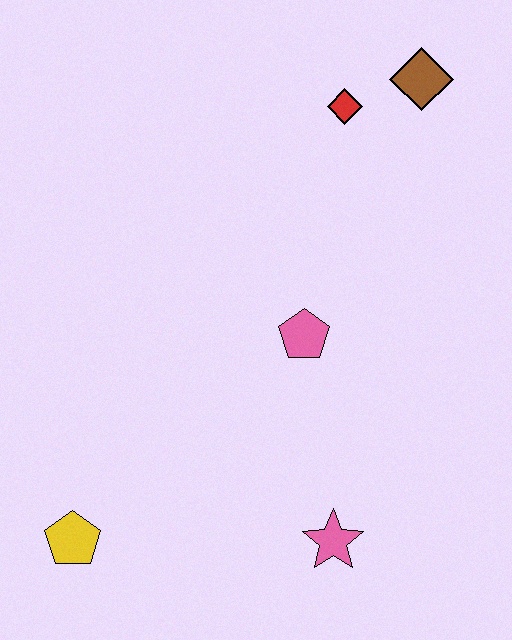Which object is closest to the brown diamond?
The red diamond is closest to the brown diamond.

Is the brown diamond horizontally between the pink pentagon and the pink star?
No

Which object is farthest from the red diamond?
The yellow pentagon is farthest from the red diamond.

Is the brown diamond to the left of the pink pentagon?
No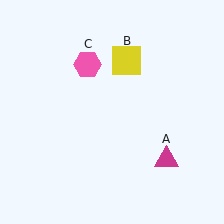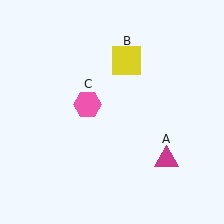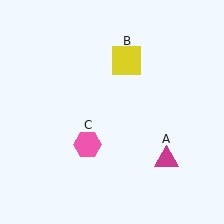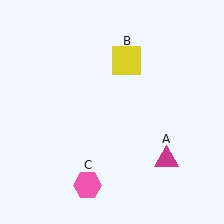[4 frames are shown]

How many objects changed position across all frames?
1 object changed position: pink hexagon (object C).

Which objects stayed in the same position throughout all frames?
Magenta triangle (object A) and yellow square (object B) remained stationary.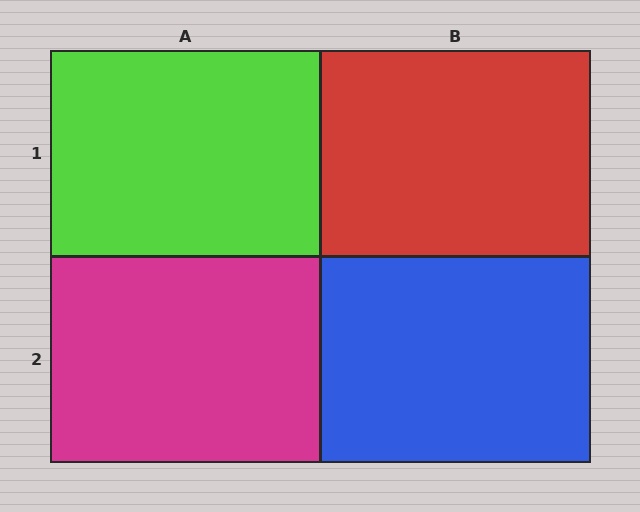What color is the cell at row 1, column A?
Lime.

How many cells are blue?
1 cell is blue.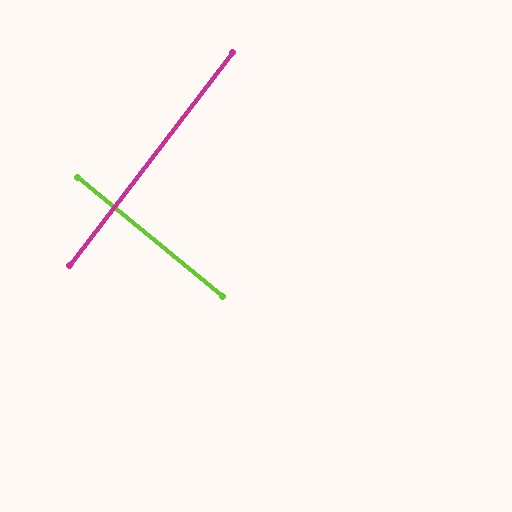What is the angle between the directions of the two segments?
Approximately 88 degrees.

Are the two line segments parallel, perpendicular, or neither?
Perpendicular — they meet at approximately 88°.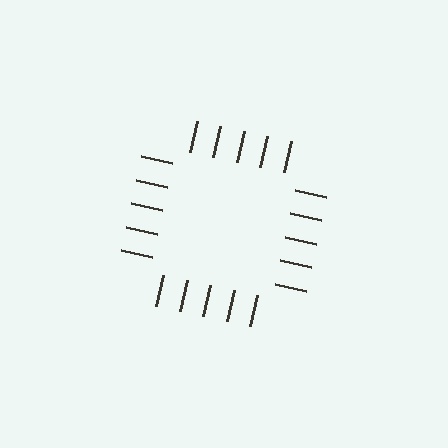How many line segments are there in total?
20 — 5 along each of the 4 edges.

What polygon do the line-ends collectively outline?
An illusory square — the line segments terminate on its edges but no continuous stroke is drawn.